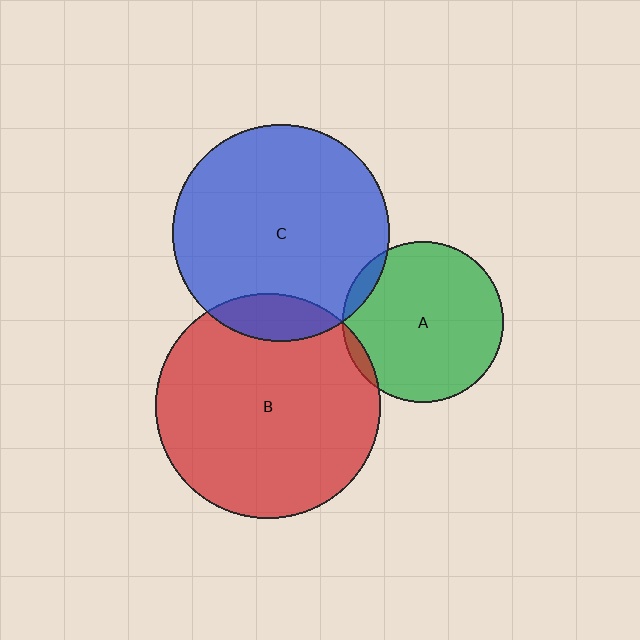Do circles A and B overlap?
Yes.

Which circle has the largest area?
Circle B (red).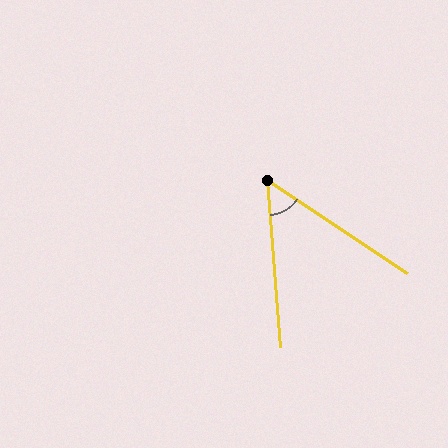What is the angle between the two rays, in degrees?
Approximately 52 degrees.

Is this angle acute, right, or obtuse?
It is acute.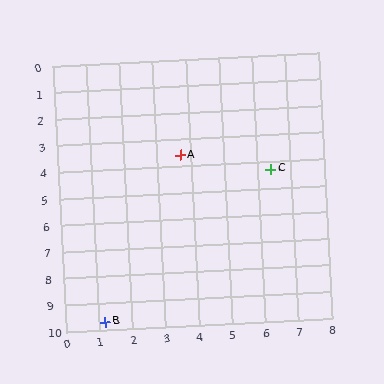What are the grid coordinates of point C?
Point C is at approximately (6.4, 4.3).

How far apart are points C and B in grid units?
Points C and B are about 7.5 grid units apart.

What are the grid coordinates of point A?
Point A is at approximately (3.7, 3.6).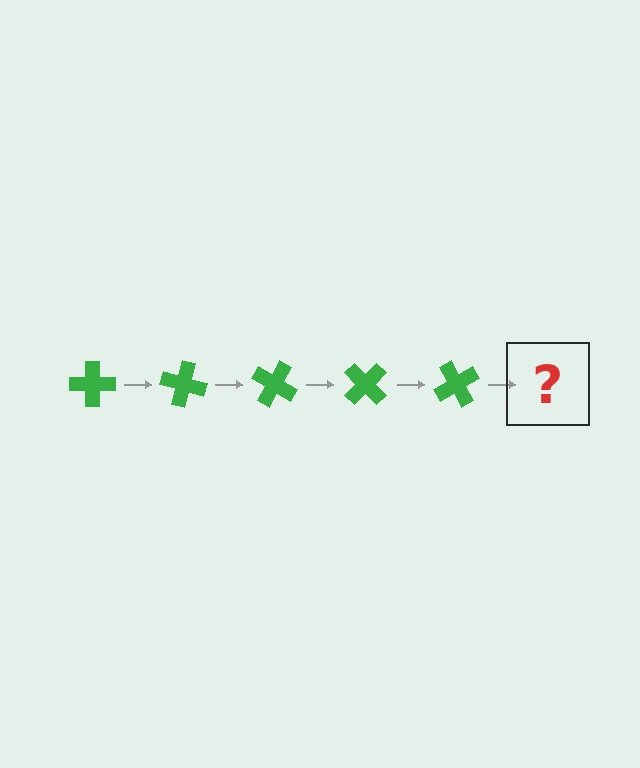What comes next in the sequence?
The next element should be a green cross rotated 75 degrees.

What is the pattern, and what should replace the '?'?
The pattern is that the cross rotates 15 degrees each step. The '?' should be a green cross rotated 75 degrees.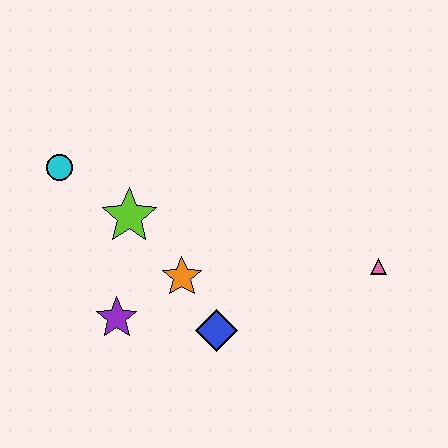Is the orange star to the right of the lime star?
Yes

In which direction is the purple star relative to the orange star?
The purple star is to the left of the orange star.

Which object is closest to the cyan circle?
The lime star is closest to the cyan circle.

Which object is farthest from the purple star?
The pink triangle is farthest from the purple star.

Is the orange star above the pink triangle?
No